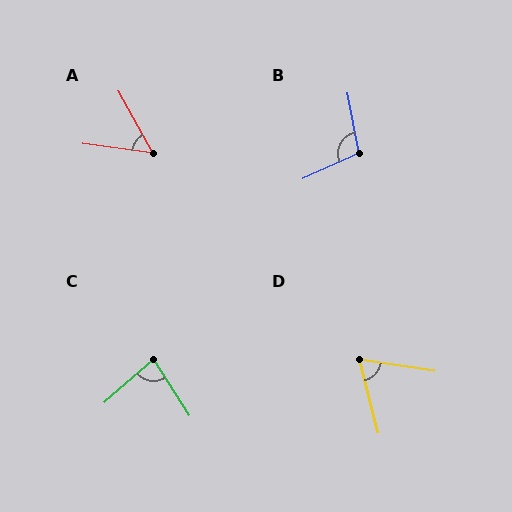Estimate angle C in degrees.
Approximately 81 degrees.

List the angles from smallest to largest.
A (54°), D (67°), C (81°), B (104°).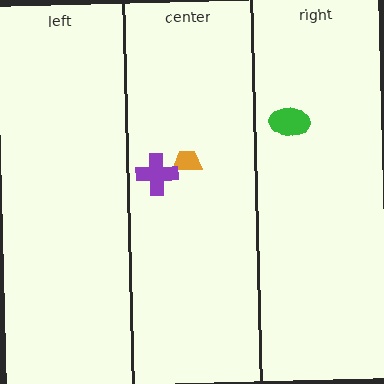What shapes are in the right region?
The green ellipse.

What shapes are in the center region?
The orange trapezoid, the purple cross.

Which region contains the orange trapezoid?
The center region.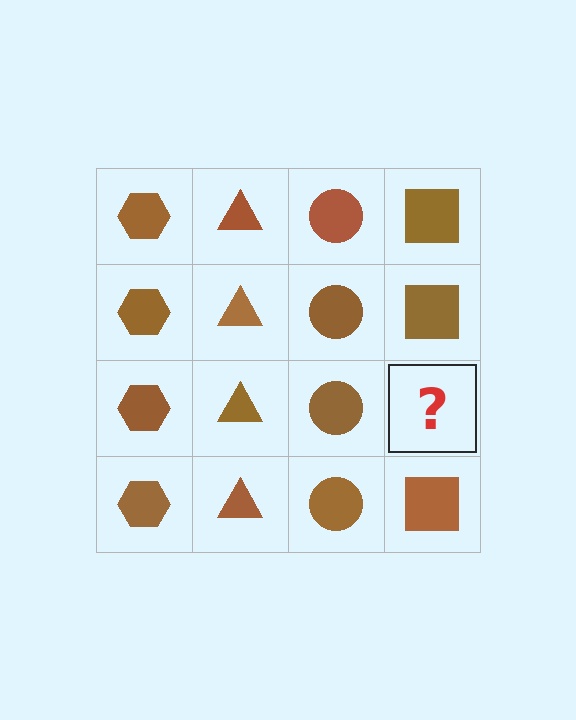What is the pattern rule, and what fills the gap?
The rule is that each column has a consistent shape. The gap should be filled with a brown square.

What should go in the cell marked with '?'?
The missing cell should contain a brown square.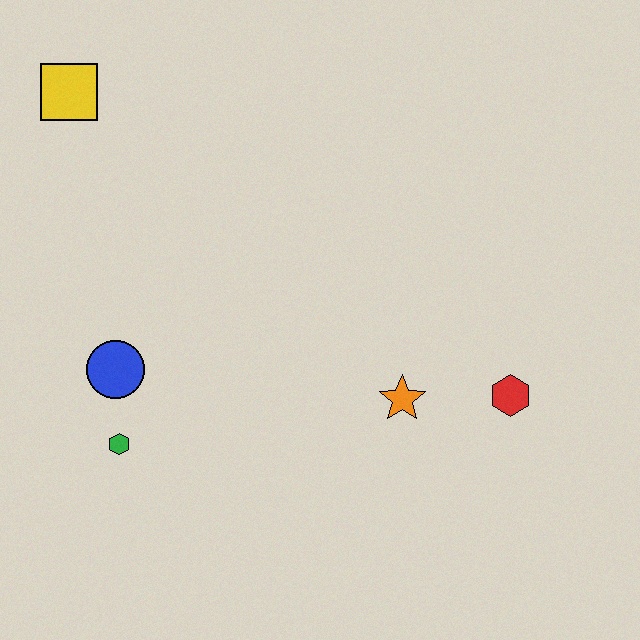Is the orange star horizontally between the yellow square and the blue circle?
No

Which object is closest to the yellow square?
The blue circle is closest to the yellow square.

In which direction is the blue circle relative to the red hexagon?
The blue circle is to the left of the red hexagon.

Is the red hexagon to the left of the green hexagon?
No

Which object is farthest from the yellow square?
The red hexagon is farthest from the yellow square.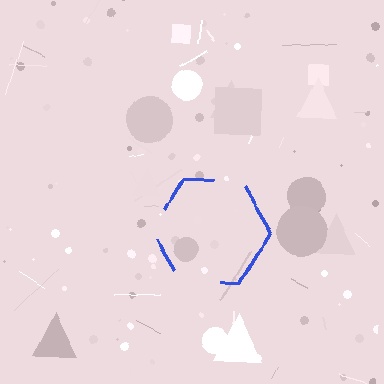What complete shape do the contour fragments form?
The contour fragments form a hexagon.